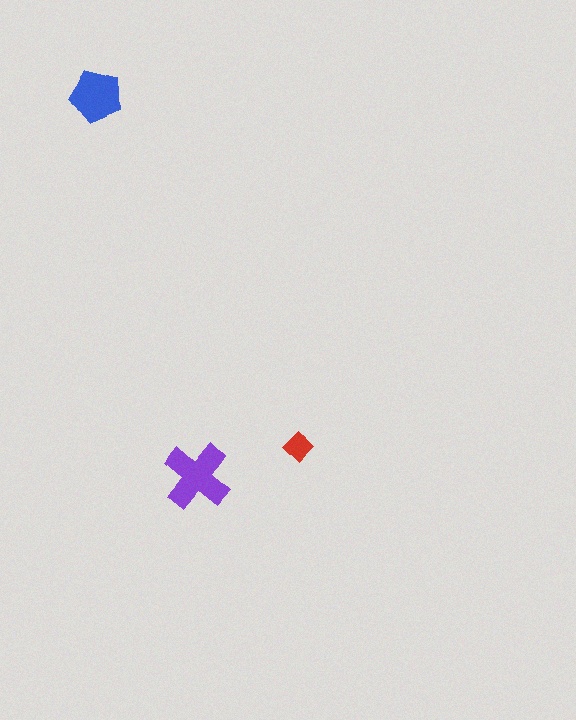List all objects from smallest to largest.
The red diamond, the blue pentagon, the purple cross.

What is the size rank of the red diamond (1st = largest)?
3rd.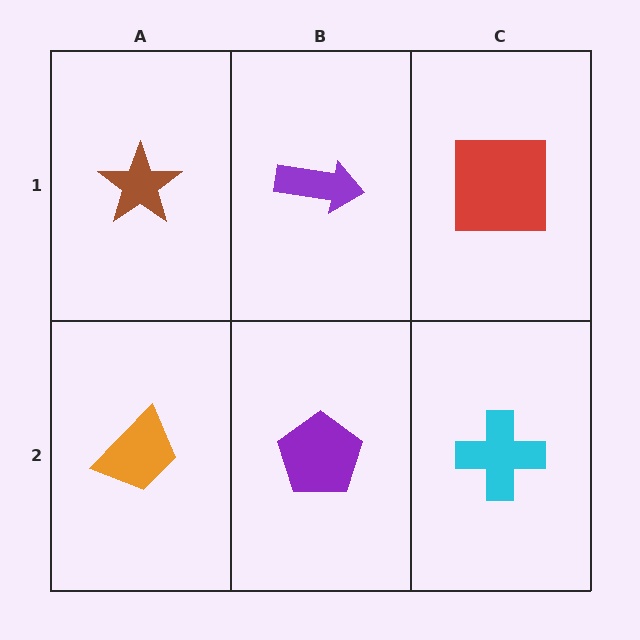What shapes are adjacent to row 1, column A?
An orange trapezoid (row 2, column A), a purple arrow (row 1, column B).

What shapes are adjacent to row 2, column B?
A purple arrow (row 1, column B), an orange trapezoid (row 2, column A), a cyan cross (row 2, column C).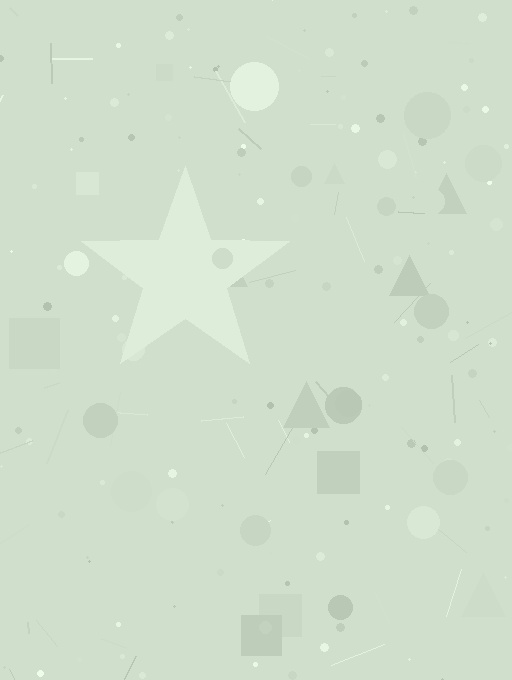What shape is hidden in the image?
A star is hidden in the image.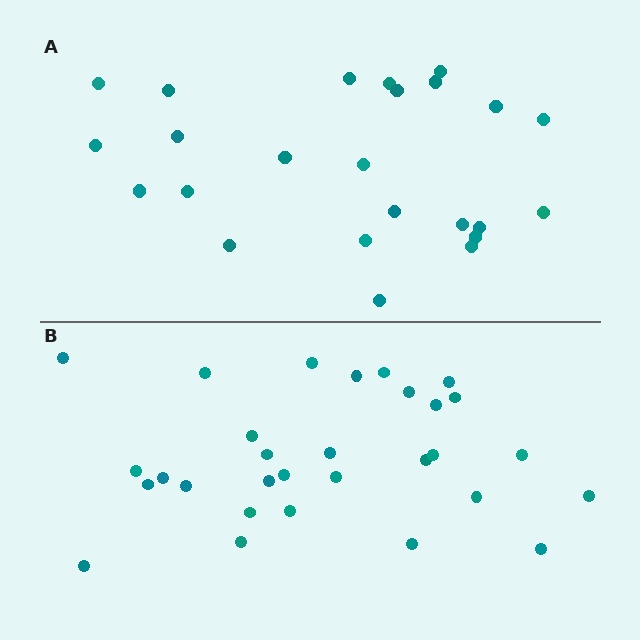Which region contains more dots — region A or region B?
Region B (the bottom region) has more dots.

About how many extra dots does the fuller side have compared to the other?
Region B has about 6 more dots than region A.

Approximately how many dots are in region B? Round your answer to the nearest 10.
About 30 dots.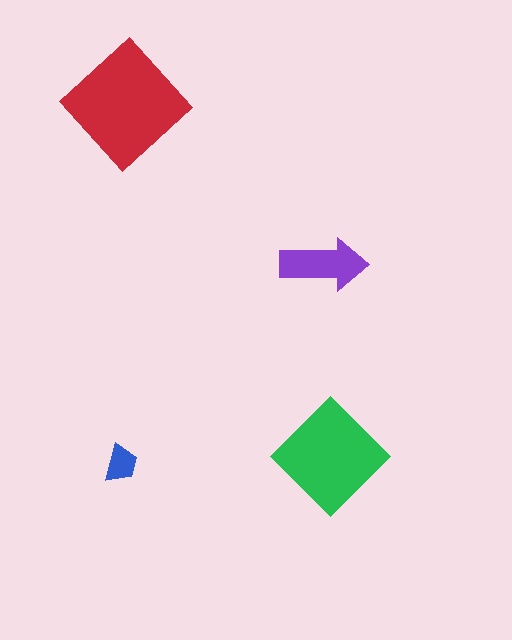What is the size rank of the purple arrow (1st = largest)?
3rd.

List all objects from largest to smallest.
The red diamond, the green diamond, the purple arrow, the blue trapezoid.